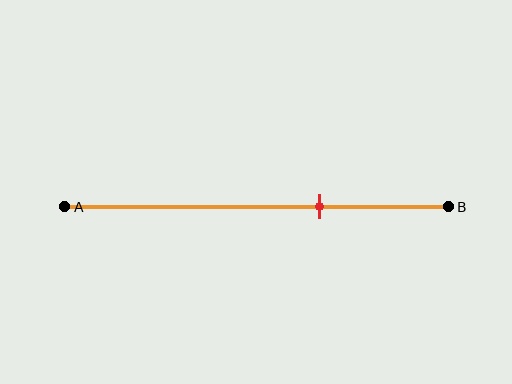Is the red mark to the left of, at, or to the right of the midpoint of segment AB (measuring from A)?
The red mark is to the right of the midpoint of segment AB.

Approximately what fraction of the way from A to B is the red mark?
The red mark is approximately 65% of the way from A to B.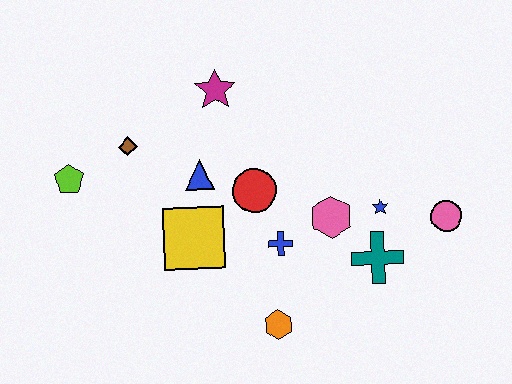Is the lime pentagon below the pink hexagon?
No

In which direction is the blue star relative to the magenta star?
The blue star is to the right of the magenta star.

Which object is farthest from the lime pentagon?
The pink circle is farthest from the lime pentagon.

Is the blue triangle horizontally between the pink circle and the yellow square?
Yes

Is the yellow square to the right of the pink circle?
No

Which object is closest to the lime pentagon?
The brown diamond is closest to the lime pentagon.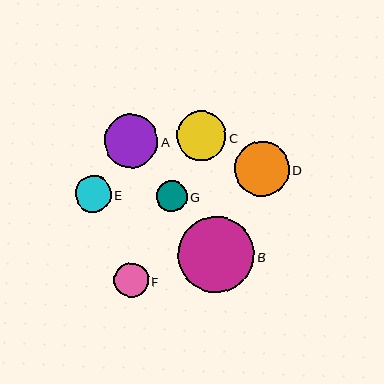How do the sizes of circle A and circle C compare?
Circle A and circle C are approximately the same size.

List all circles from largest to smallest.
From largest to smallest: B, D, A, C, E, F, G.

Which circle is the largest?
Circle B is the largest with a size of approximately 76 pixels.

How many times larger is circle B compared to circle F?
Circle B is approximately 2.2 times the size of circle F.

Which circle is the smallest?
Circle G is the smallest with a size of approximately 31 pixels.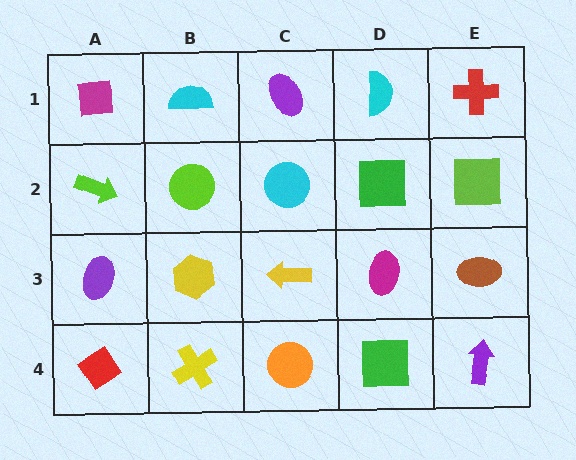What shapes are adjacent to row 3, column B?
A lime circle (row 2, column B), a yellow cross (row 4, column B), a purple ellipse (row 3, column A), a yellow arrow (row 3, column C).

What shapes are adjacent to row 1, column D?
A green square (row 2, column D), a purple ellipse (row 1, column C), a red cross (row 1, column E).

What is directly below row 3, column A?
A red diamond.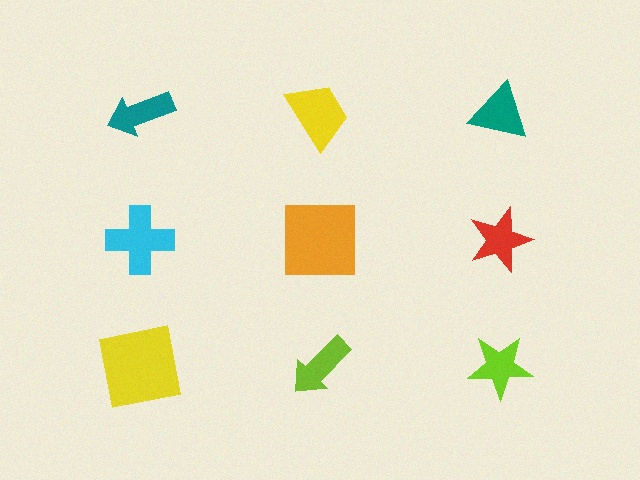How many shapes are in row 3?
3 shapes.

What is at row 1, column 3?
A teal triangle.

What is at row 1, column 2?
A yellow trapezoid.